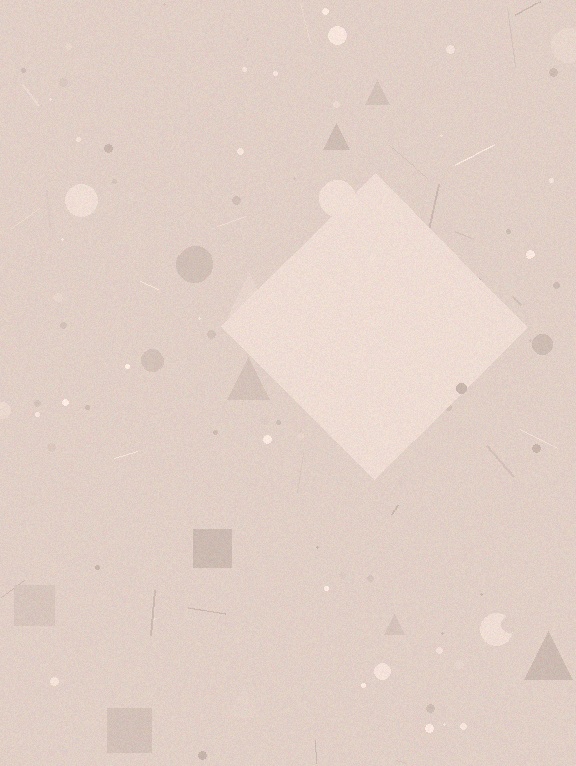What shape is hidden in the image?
A diamond is hidden in the image.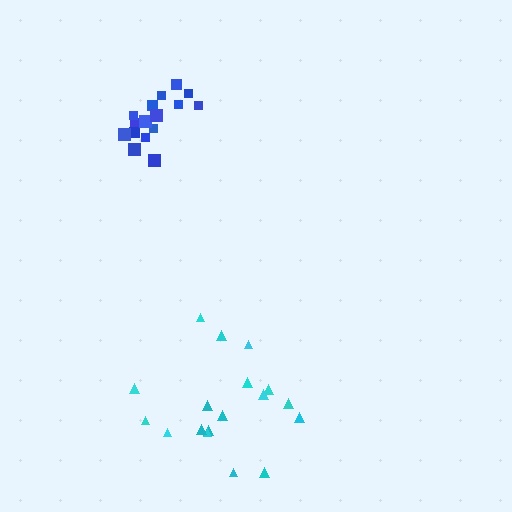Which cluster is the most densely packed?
Blue.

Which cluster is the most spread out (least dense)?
Cyan.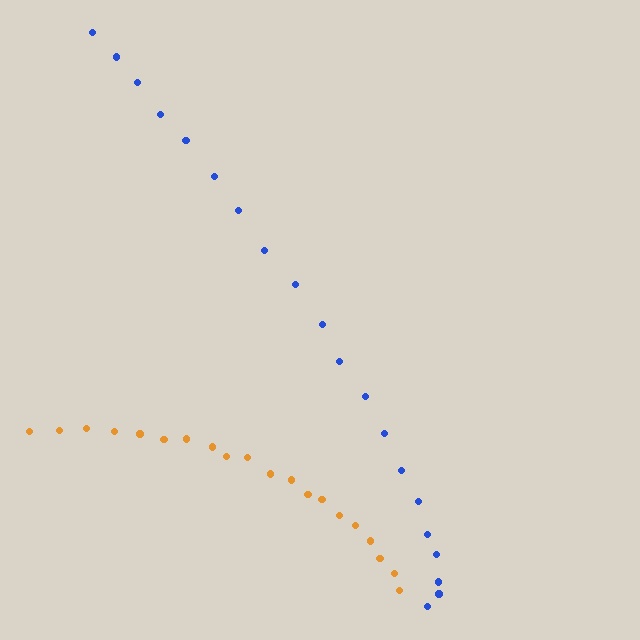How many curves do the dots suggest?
There are 2 distinct paths.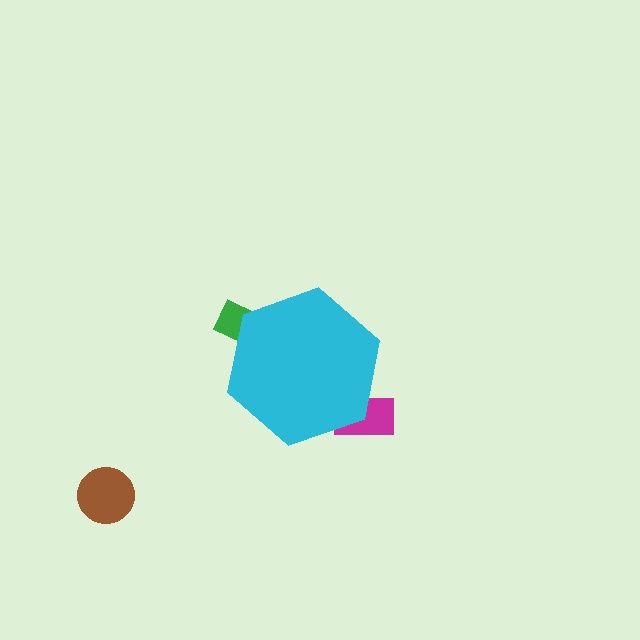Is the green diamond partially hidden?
Yes, the green diamond is partially hidden behind the cyan hexagon.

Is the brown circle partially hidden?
No, the brown circle is fully visible.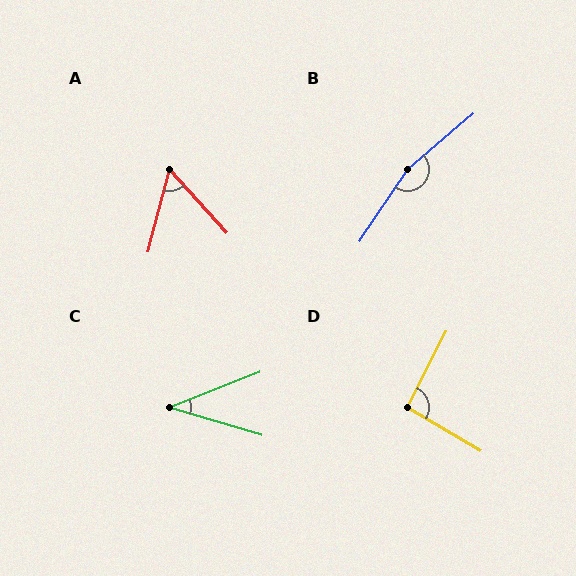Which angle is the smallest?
C, at approximately 38 degrees.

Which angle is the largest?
B, at approximately 165 degrees.